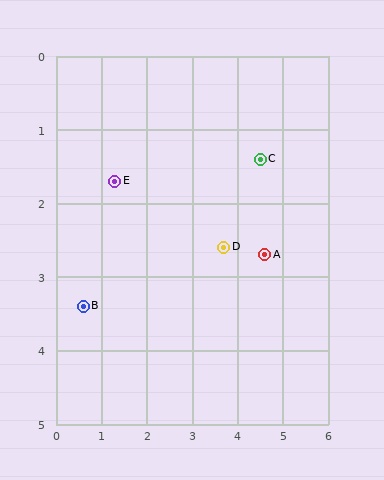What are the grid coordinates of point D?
Point D is at approximately (3.7, 2.6).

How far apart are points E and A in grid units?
Points E and A are about 3.4 grid units apart.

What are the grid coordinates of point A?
Point A is at approximately (4.6, 2.7).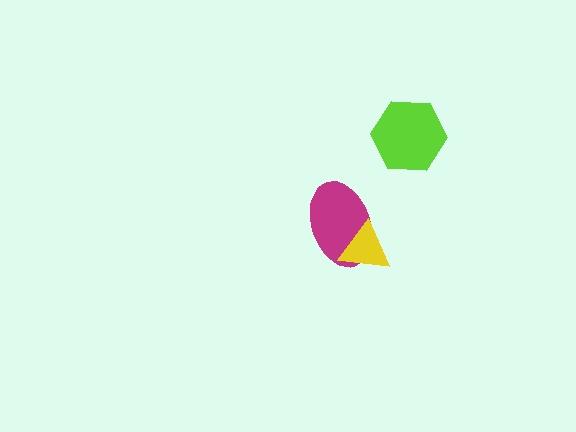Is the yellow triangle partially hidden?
No, no other shape covers it.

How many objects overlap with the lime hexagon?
0 objects overlap with the lime hexagon.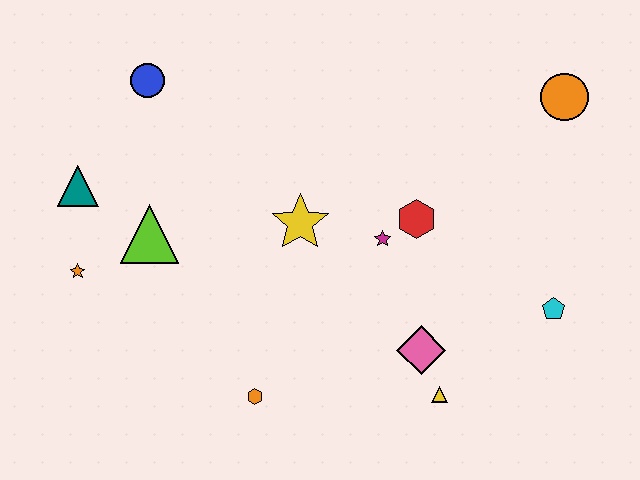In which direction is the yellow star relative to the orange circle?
The yellow star is to the left of the orange circle.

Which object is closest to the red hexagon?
The magenta star is closest to the red hexagon.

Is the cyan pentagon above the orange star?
No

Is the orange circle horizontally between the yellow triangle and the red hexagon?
No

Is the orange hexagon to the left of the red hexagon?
Yes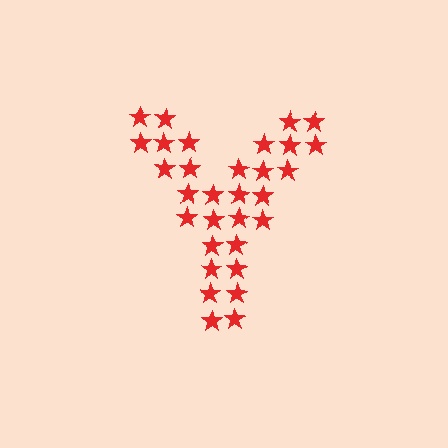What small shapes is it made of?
It is made of small stars.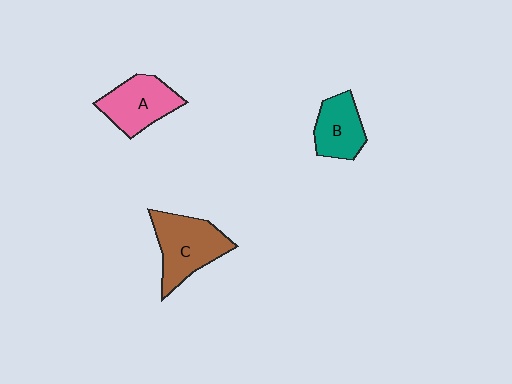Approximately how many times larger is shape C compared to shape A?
Approximately 1.2 times.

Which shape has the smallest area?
Shape B (teal).